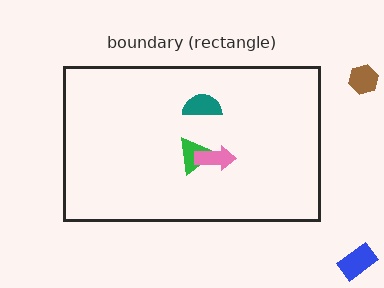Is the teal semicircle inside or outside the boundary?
Inside.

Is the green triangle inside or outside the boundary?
Inside.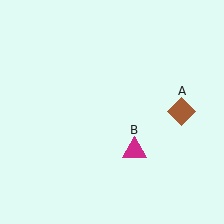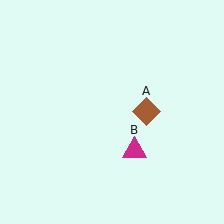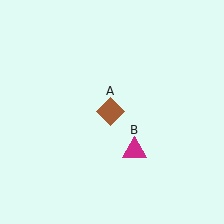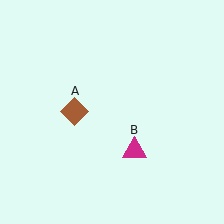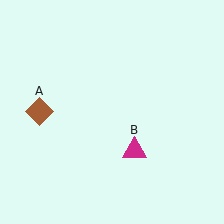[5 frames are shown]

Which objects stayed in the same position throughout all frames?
Magenta triangle (object B) remained stationary.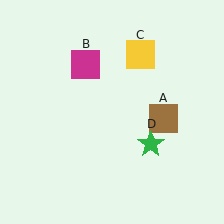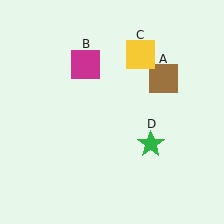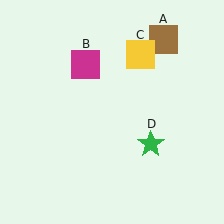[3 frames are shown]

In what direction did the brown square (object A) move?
The brown square (object A) moved up.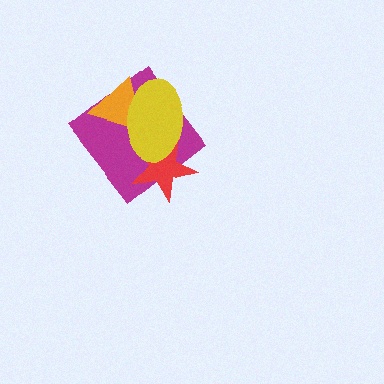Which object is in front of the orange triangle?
The yellow ellipse is in front of the orange triangle.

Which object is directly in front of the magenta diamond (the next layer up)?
The orange triangle is directly in front of the magenta diamond.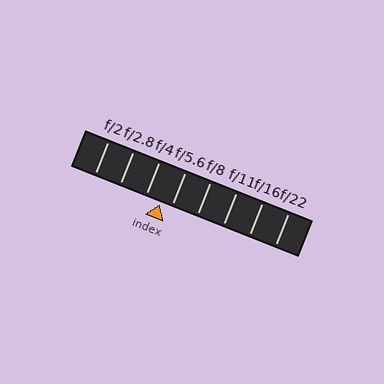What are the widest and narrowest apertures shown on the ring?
The widest aperture shown is f/2 and the narrowest is f/22.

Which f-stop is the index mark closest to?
The index mark is closest to f/5.6.